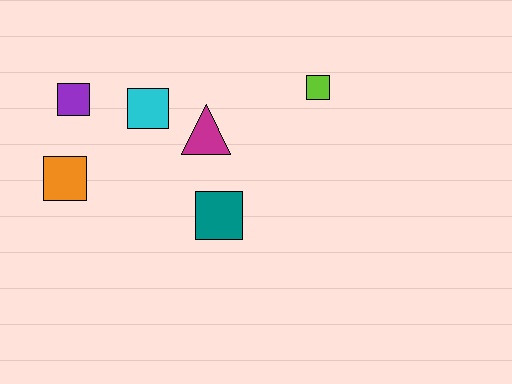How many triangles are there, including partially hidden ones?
There is 1 triangle.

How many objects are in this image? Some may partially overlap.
There are 6 objects.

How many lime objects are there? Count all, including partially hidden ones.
There is 1 lime object.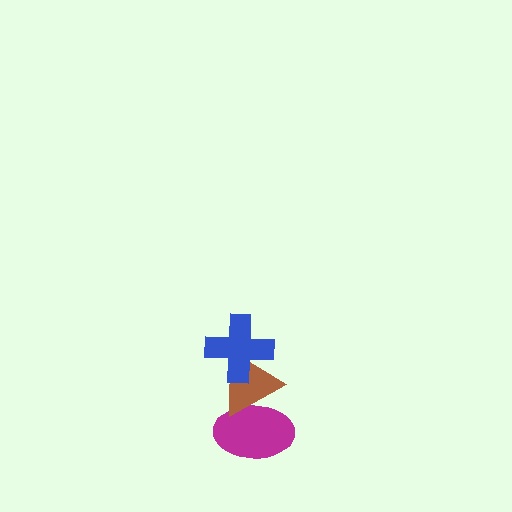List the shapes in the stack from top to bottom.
From top to bottom: the blue cross, the brown triangle, the magenta ellipse.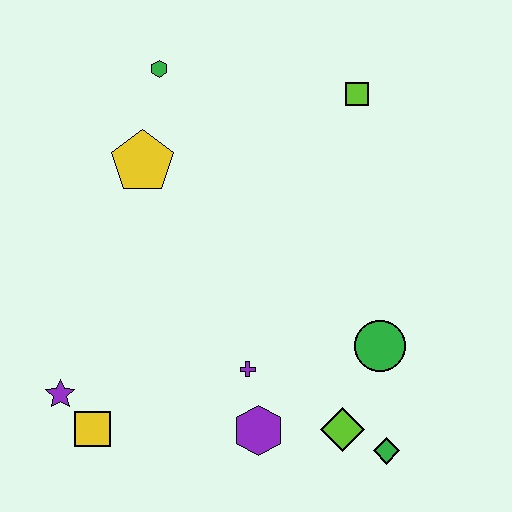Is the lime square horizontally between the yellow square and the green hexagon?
No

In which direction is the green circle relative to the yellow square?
The green circle is to the right of the yellow square.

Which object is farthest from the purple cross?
The green hexagon is farthest from the purple cross.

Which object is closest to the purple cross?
The purple hexagon is closest to the purple cross.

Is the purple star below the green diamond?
No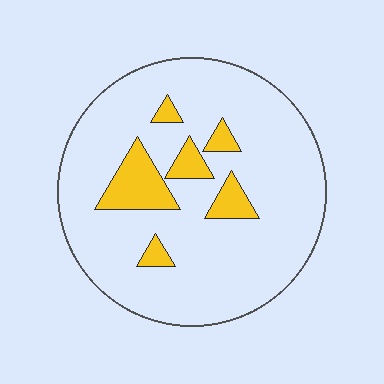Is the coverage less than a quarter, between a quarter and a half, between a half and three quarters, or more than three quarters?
Less than a quarter.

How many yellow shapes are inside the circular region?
6.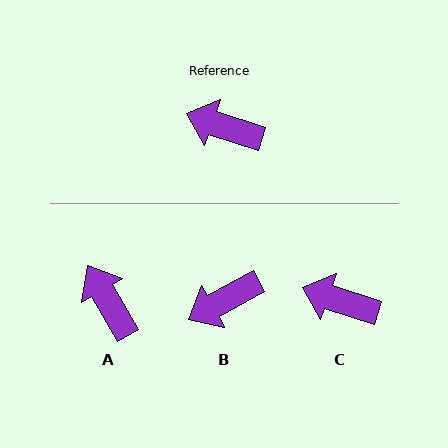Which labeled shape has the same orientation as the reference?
C.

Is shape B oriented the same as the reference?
No, it is off by about 47 degrees.